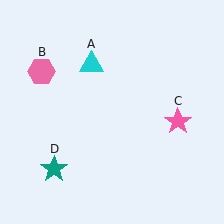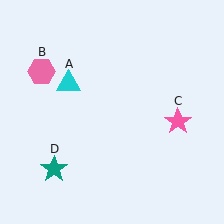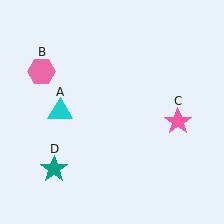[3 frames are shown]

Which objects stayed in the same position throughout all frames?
Pink hexagon (object B) and pink star (object C) and teal star (object D) remained stationary.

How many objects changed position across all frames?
1 object changed position: cyan triangle (object A).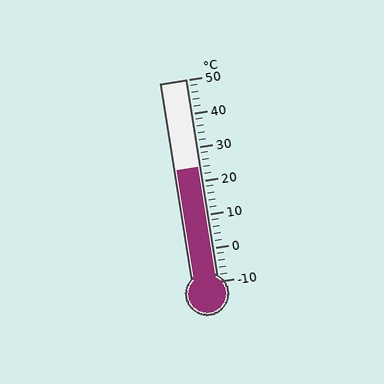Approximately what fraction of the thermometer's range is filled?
The thermometer is filled to approximately 55% of its range.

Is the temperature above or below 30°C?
The temperature is below 30°C.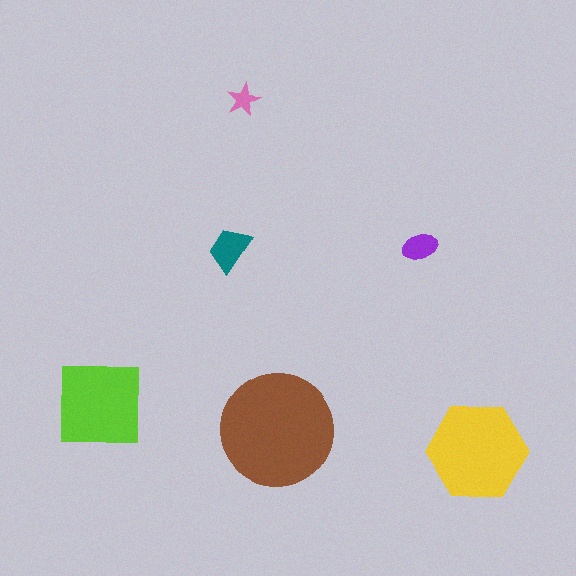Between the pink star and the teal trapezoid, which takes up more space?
The teal trapezoid.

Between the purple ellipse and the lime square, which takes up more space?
The lime square.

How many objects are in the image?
There are 6 objects in the image.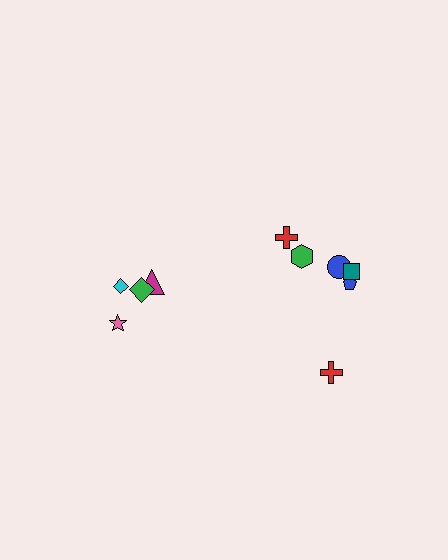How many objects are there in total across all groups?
There are 10 objects.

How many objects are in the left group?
There are 4 objects.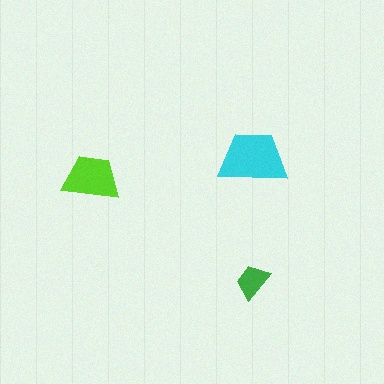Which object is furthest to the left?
The lime trapezoid is leftmost.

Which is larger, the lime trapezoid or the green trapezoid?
The lime one.